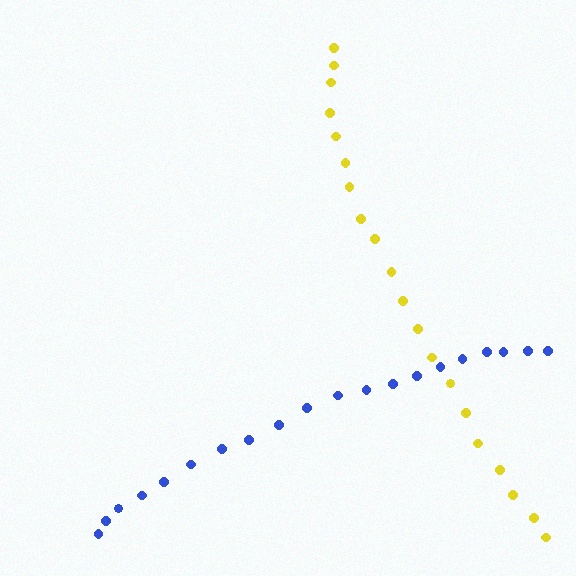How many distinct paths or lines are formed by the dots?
There are 2 distinct paths.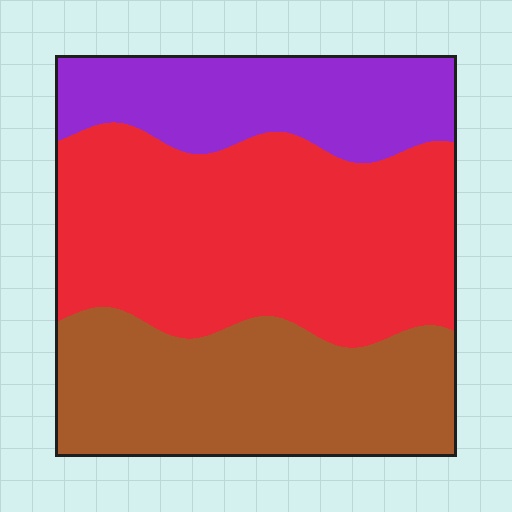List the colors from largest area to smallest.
From largest to smallest: red, brown, purple.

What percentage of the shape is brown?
Brown takes up about one third (1/3) of the shape.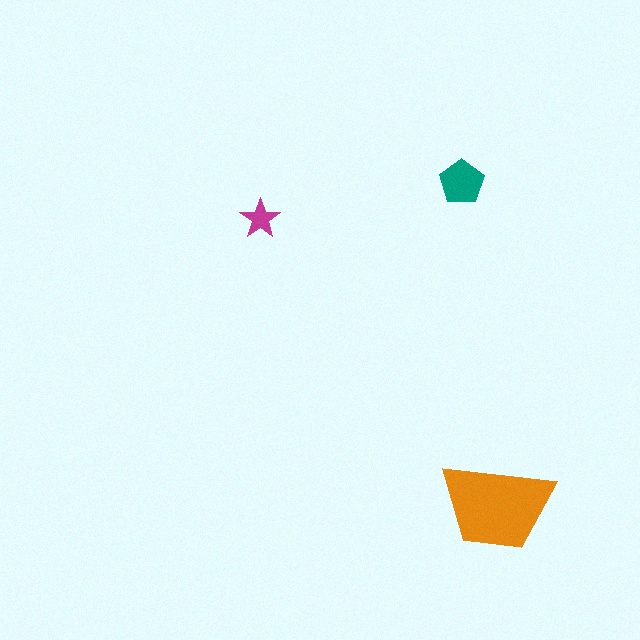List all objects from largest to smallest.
The orange trapezoid, the teal pentagon, the magenta star.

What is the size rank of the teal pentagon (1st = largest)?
2nd.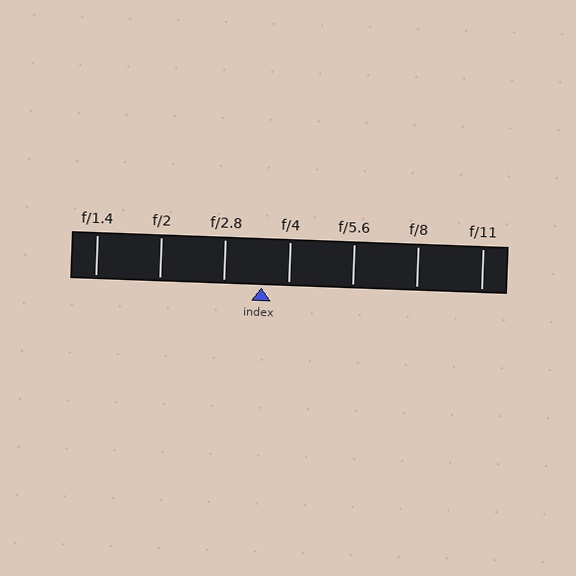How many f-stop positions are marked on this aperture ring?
There are 7 f-stop positions marked.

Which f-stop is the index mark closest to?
The index mark is closest to f/4.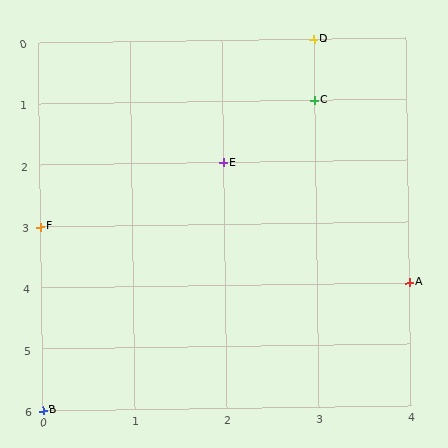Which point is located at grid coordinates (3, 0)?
Point D is at (3, 0).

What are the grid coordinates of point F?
Point F is at grid coordinates (0, 3).